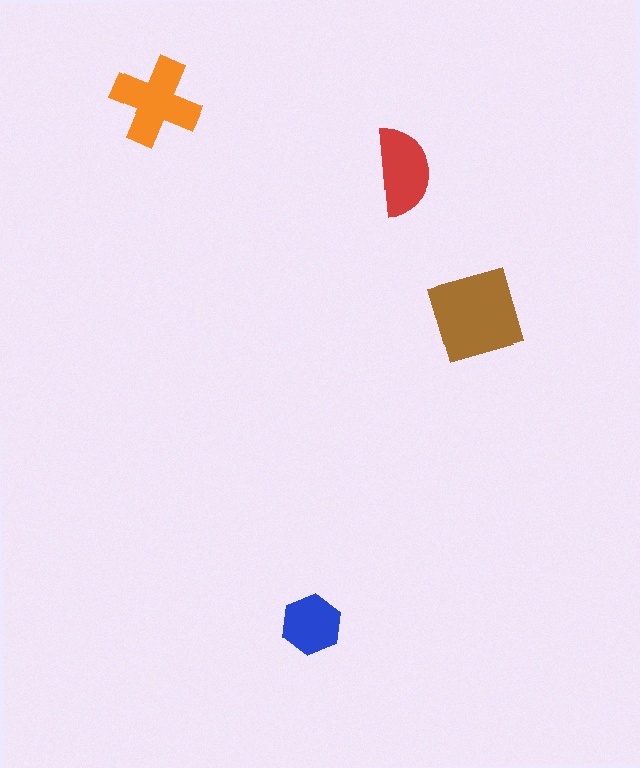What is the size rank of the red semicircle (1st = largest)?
3rd.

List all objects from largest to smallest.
The brown diamond, the orange cross, the red semicircle, the blue hexagon.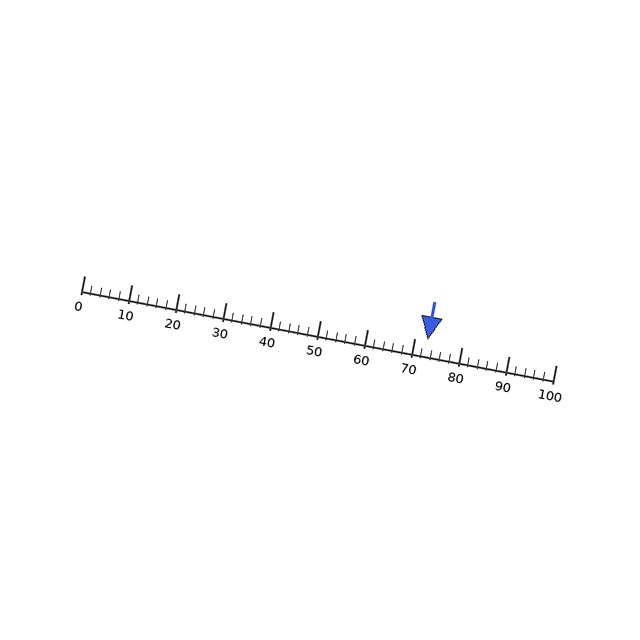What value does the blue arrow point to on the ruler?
The blue arrow points to approximately 73.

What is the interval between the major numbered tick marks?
The major tick marks are spaced 10 units apart.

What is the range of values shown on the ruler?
The ruler shows values from 0 to 100.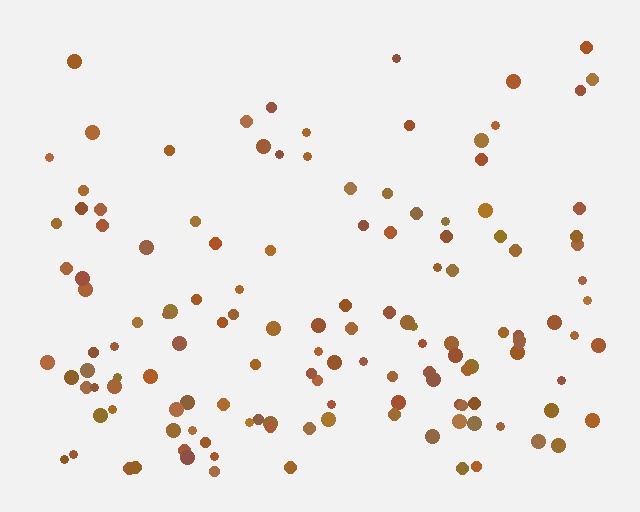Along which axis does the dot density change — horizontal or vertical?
Vertical.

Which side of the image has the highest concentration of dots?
The bottom.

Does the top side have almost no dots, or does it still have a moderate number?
Still a moderate number, just noticeably fewer than the bottom.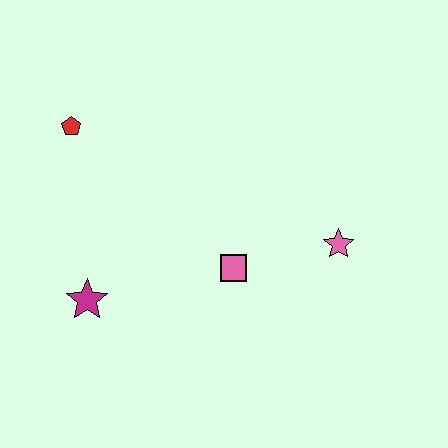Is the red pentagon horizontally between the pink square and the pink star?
No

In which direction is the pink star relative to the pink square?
The pink star is to the right of the pink square.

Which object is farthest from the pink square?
The red pentagon is farthest from the pink square.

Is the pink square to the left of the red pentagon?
No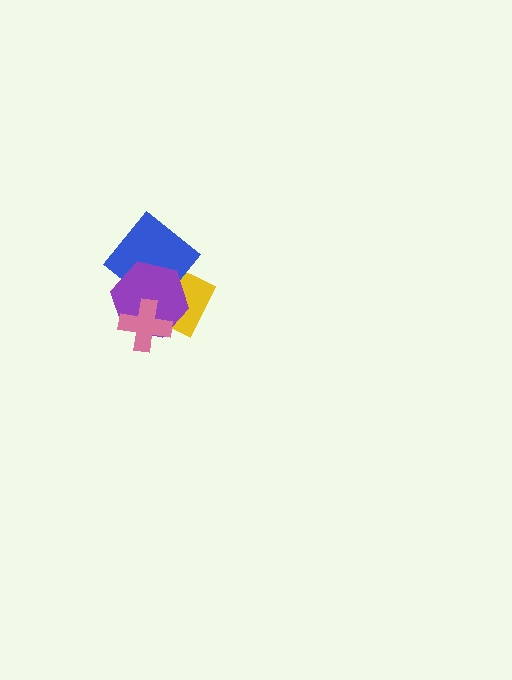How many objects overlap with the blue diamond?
3 objects overlap with the blue diamond.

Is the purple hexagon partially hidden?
Yes, it is partially covered by another shape.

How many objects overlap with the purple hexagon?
3 objects overlap with the purple hexagon.